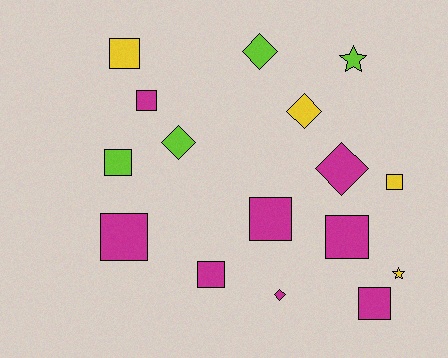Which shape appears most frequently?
Square, with 9 objects.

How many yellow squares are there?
There are 2 yellow squares.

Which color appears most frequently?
Magenta, with 8 objects.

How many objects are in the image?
There are 16 objects.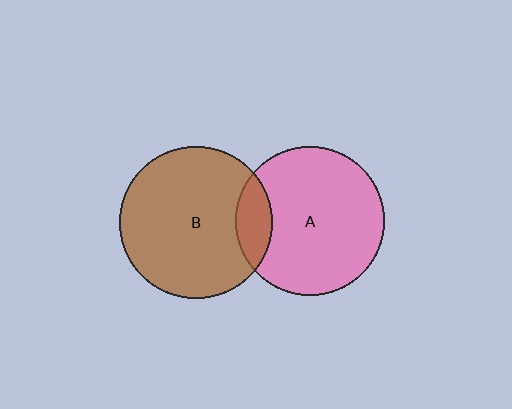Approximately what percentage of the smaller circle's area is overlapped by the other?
Approximately 15%.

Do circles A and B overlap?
Yes.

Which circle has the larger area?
Circle B (brown).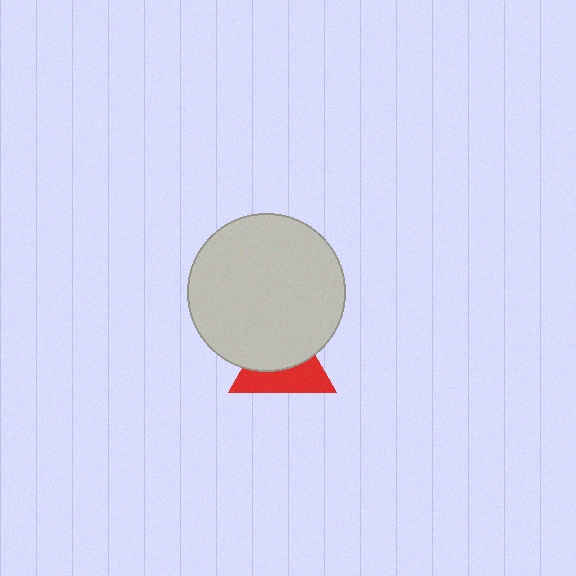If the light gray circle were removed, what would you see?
You would see the complete red triangle.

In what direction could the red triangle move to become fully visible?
The red triangle could move down. That would shift it out from behind the light gray circle entirely.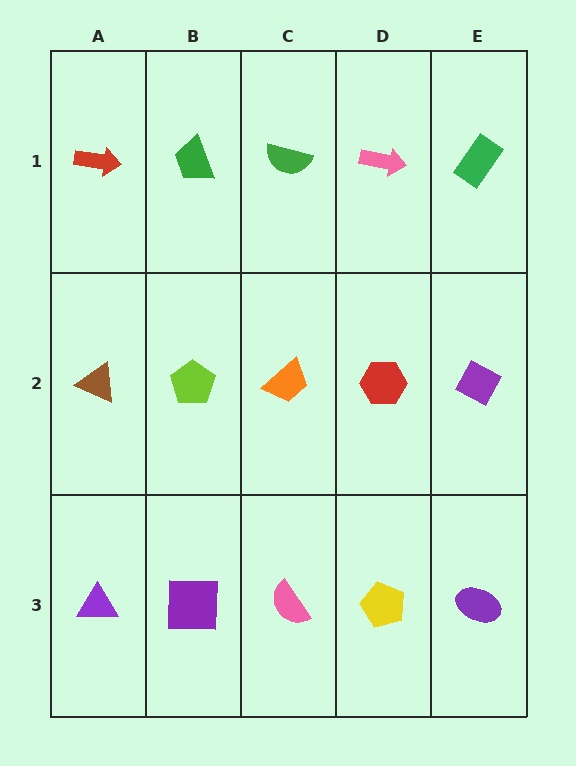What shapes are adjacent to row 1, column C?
An orange trapezoid (row 2, column C), a green trapezoid (row 1, column B), a pink arrow (row 1, column D).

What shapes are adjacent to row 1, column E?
A purple diamond (row 2, column E), a pink arrow (row 1, column D).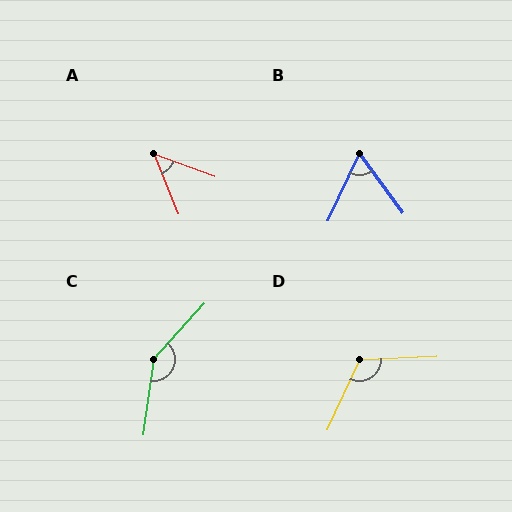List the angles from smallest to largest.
A (48°), B (61°), D (118°), C (145°).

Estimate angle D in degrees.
Approximately 118 degrees.